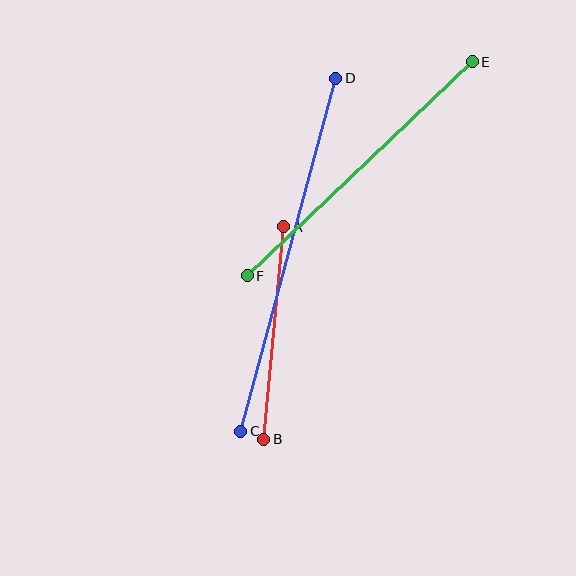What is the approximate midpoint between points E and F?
The midpoint is at approximately (360, 169) pixels.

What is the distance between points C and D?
The distance is approximately 366 pixels.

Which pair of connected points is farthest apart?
Points C and D are farthest apart.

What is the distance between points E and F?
The distance is approximately 311 pixels.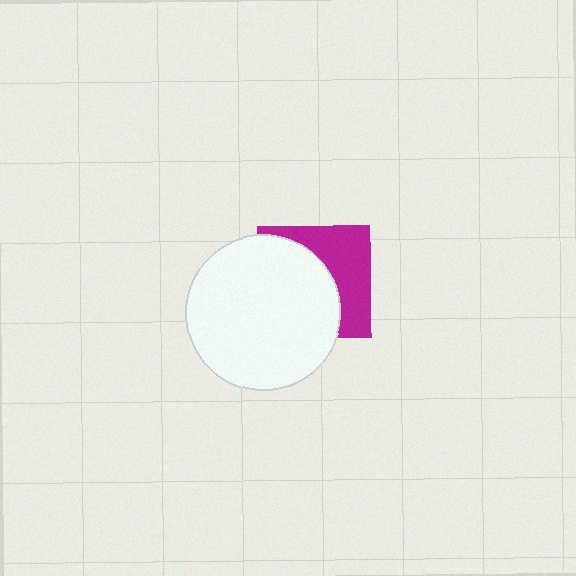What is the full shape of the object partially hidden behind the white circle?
The partially hidden object is a magenta square.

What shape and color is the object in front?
The object in front is a white circle.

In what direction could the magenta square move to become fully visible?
The magenta square could move right. That would shift it out from behind the white circle entirely.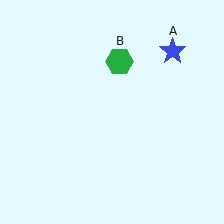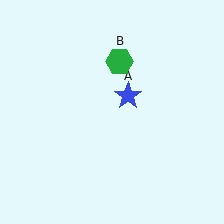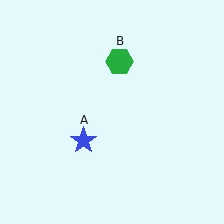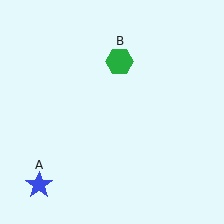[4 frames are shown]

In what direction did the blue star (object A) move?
The blue star (object A) moved down and to the left.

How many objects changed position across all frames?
1 object changed position: blue star (object A).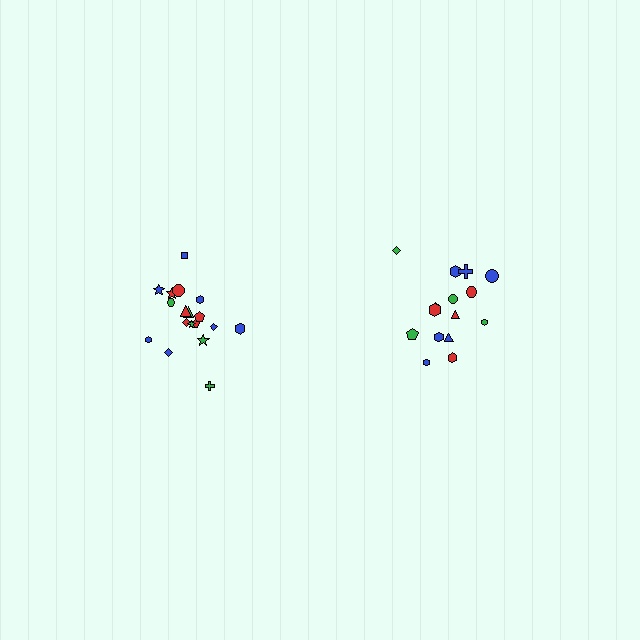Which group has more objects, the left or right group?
The left group.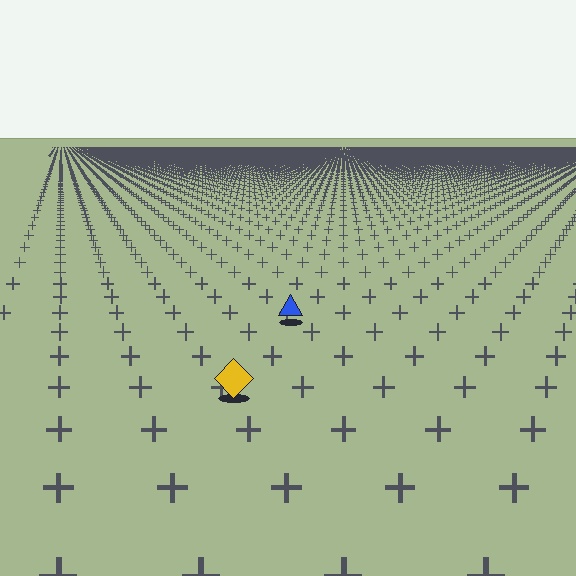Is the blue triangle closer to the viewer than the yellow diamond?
No. The yellow diamond is closer — you can tell from the texture gradient: the ground texture is coarser near it.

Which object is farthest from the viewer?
The blue triangle is farthest from the viewer. It appears smaller and the ground texture around it is denser.